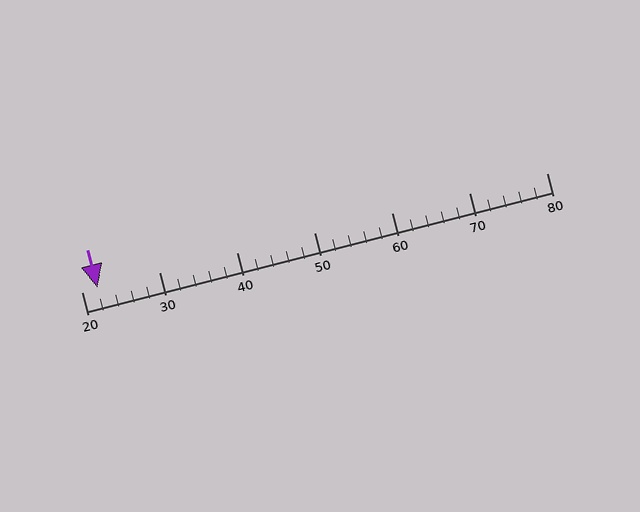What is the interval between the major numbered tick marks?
The major tick marks are spaced 10 units apart.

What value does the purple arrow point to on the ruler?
The purple arrow points to approximately 22.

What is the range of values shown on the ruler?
The ruler shows values from 20 to 80.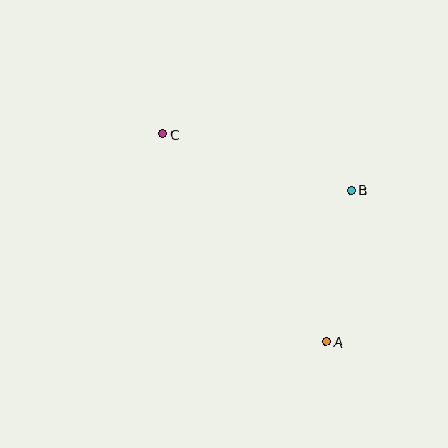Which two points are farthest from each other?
Points A and C are farthest from each other.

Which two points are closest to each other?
Points A and B are closest to each other.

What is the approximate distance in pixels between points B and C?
The distance between B and C is approximately 197 pixels.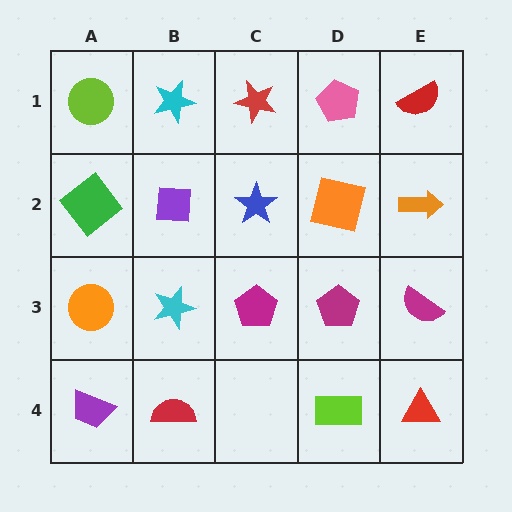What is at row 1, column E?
A red semicircle.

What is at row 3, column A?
An orange circle.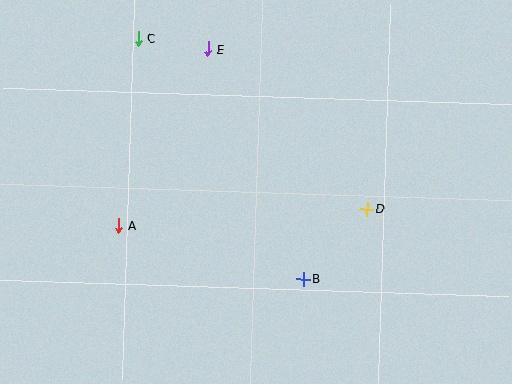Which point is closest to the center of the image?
Point B at (303, 279) is closest to the center.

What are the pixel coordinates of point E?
Point E is at (208, 49).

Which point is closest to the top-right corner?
Point D is closest to the top-right corner.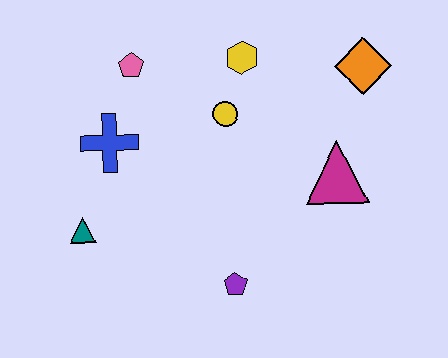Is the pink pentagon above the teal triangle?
Yes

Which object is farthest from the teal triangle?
The orange diamond is farthest from the teal triangle.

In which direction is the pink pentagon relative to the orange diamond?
The pink pentagon is to the left of the orange diamond.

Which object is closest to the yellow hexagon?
The yellow circle is closest to the yellow hexagon.